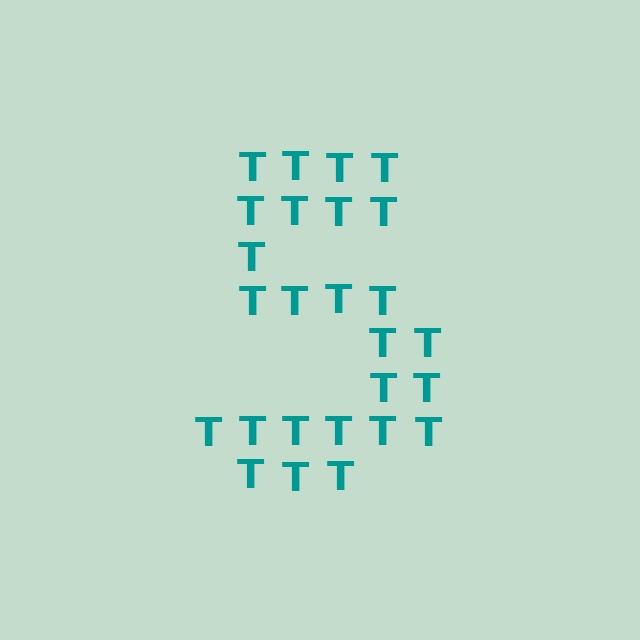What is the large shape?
The large shape is the digit 5.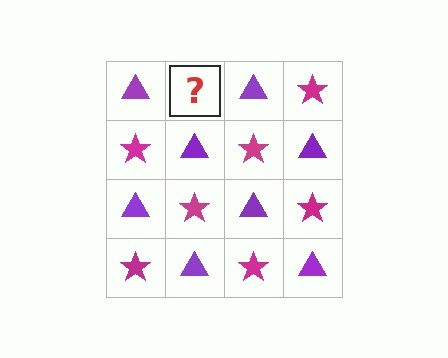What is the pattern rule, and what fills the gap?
The rule is that it alternates purple triangle and magenta star in a checkerboard pattern. The gap should be filled with a magenta star.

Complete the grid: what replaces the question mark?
The question mark should be replaced with a magenta star.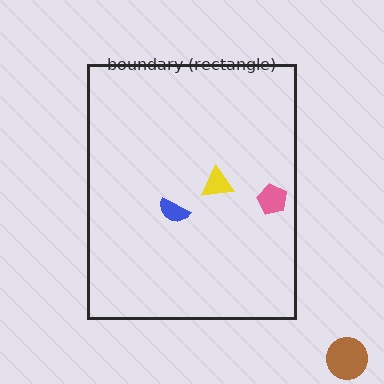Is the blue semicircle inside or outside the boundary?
Inside.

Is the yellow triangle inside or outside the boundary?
Inside.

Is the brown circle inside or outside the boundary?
Outside.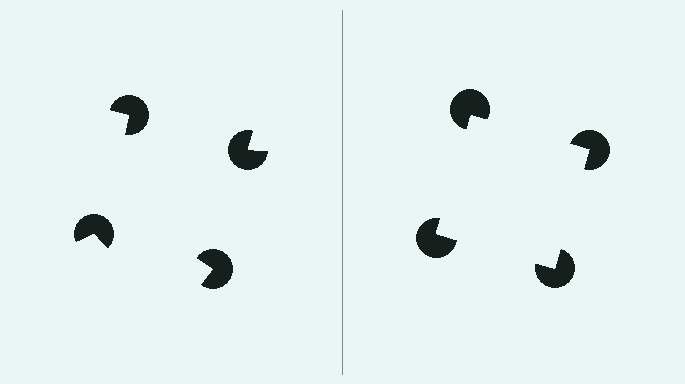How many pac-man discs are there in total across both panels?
8 — 4 on each side.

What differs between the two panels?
The pac-man discs are positioned identically on both sides; only the wedge orientations differ. On the right they align to a square; on the left they are misaligned.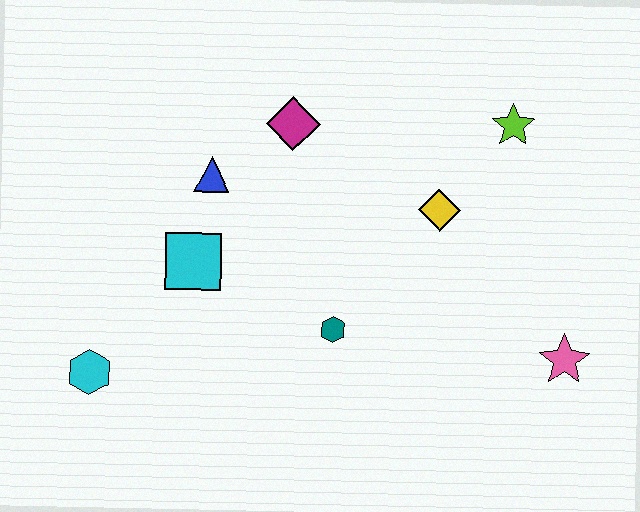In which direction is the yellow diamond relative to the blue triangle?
The yellow diamond is to the right of the blue triangle.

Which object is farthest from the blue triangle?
The pink star is farthest from the blue triangle.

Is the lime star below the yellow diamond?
No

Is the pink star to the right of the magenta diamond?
Yes